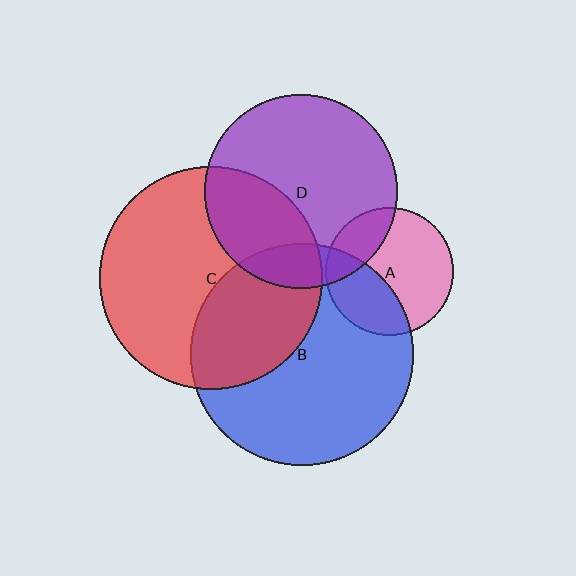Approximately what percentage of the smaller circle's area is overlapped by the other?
Approximately 35%.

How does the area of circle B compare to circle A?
Approximately 3.0 times.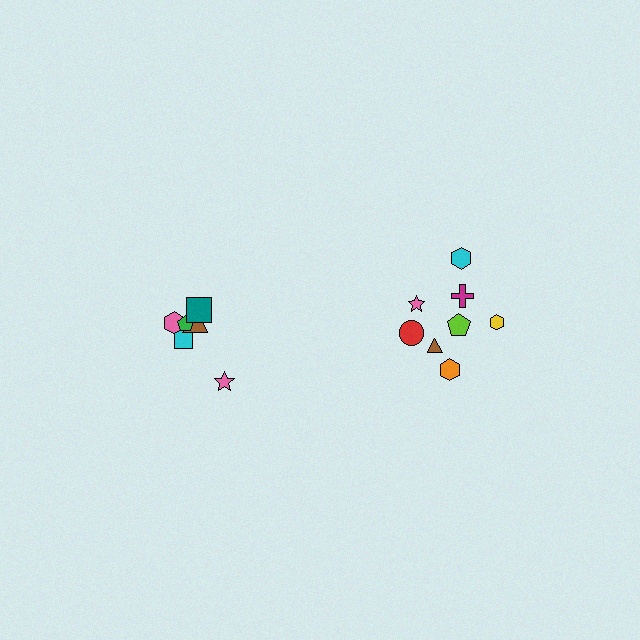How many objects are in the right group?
There are 8 objects.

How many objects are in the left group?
There are 6 objects.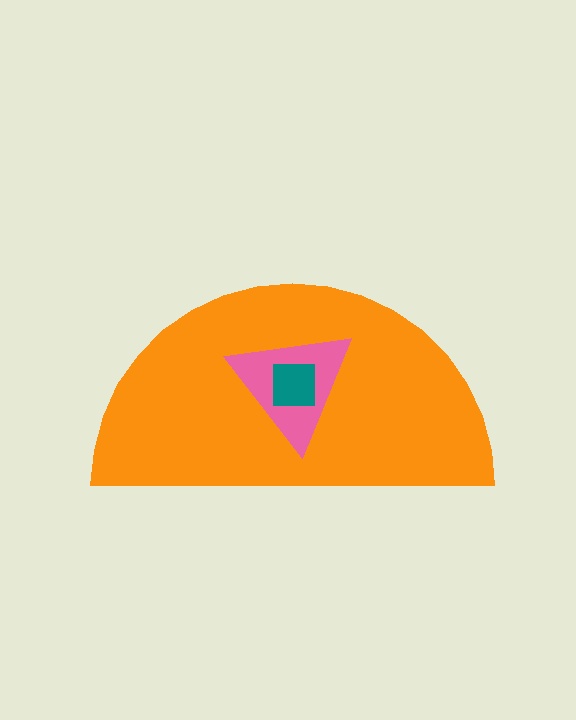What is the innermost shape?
The teal square.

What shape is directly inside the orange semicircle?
The pink triangle.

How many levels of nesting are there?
3.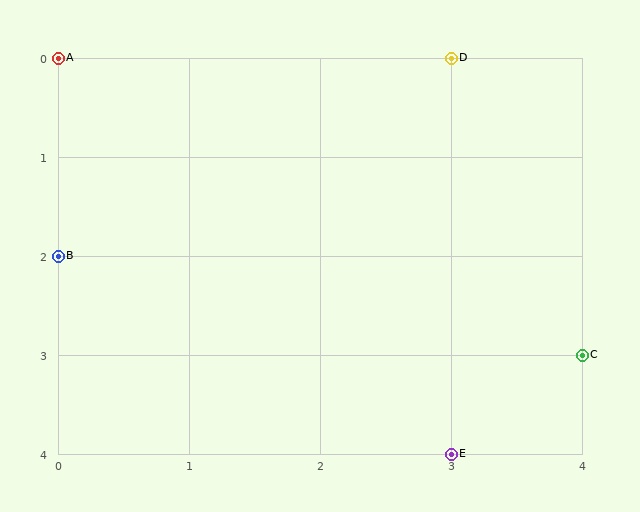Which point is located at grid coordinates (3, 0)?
Point D is at (3, 0).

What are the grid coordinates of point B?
Point B is at grid coordinates (0, 2).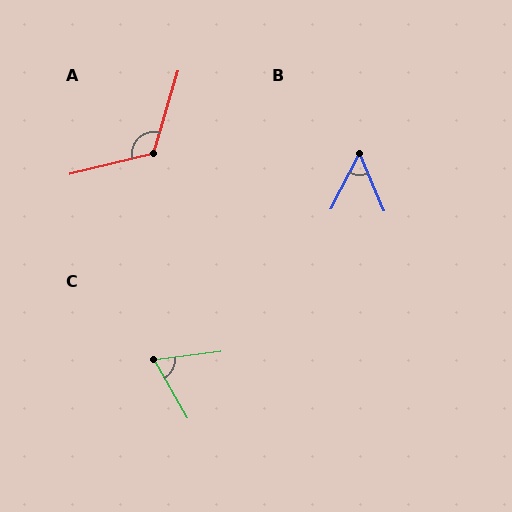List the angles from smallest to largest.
B (50°), C (67°), A (121°).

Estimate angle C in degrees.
Approximately 67 degrees.